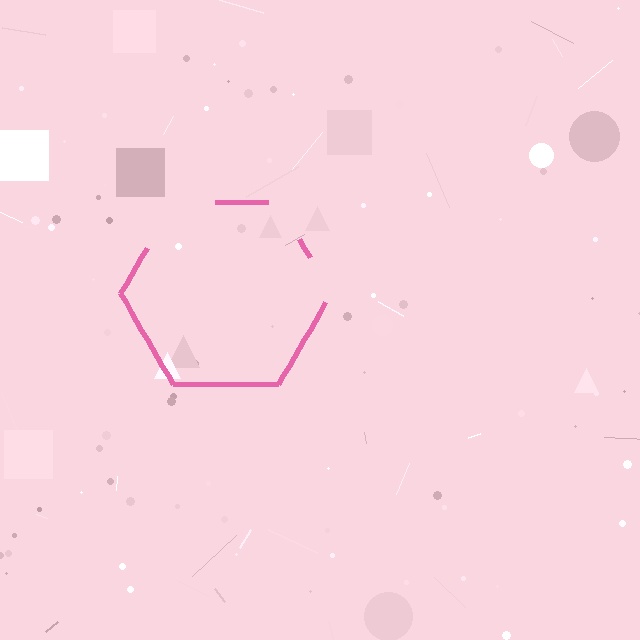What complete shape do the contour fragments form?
The contour fragments form a hexagon.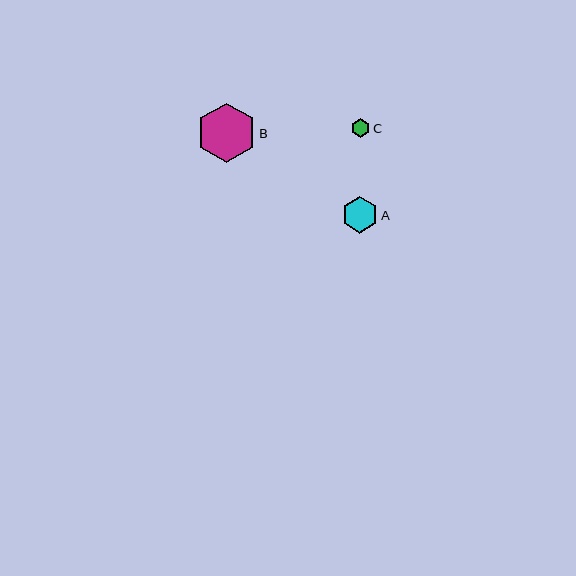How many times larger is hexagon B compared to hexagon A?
Hexagon B is approximately 1.6 times the size of hexagon A.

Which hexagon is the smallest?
Hexagon C is the smallest with a size of approximately 18 pixels.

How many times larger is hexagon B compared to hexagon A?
Hexagon B is approximately 1.6 times the size of hexagon A.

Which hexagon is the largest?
Hexagon B is the largest with a size of approximately 60 pixels.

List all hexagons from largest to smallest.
From largest to smallest: B, A, C.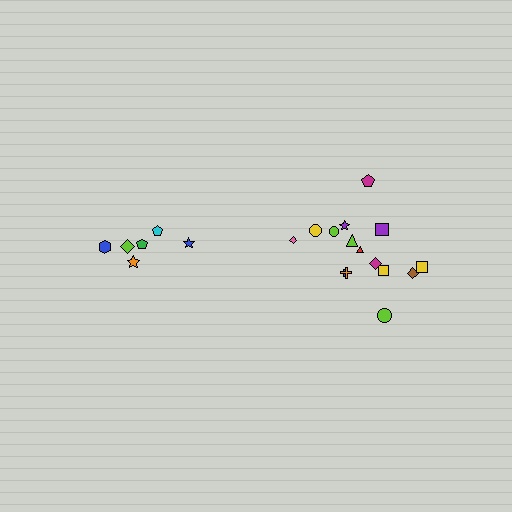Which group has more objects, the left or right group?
The right group.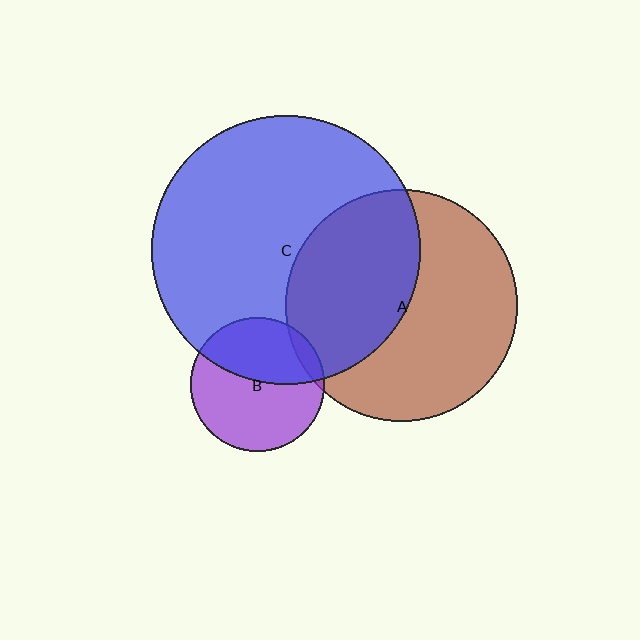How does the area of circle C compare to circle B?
Approximately 4.0 times.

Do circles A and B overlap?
Yes.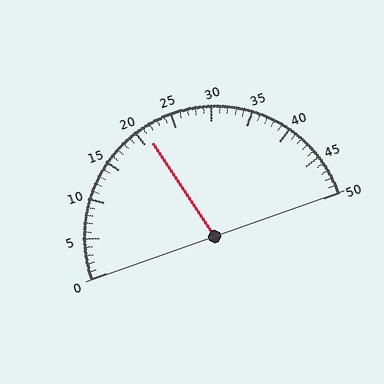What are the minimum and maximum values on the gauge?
The gauge ranges from 0 to 50.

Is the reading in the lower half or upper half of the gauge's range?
The reading is in the lower half of the range (0 to 50).